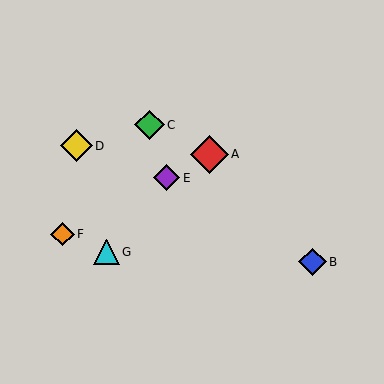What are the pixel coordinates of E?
Object E is at (166, 178).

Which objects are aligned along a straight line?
Objects A, E, F are aligned along a straight line.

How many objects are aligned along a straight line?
3 objects (A, E, F) are aligned along a straight line.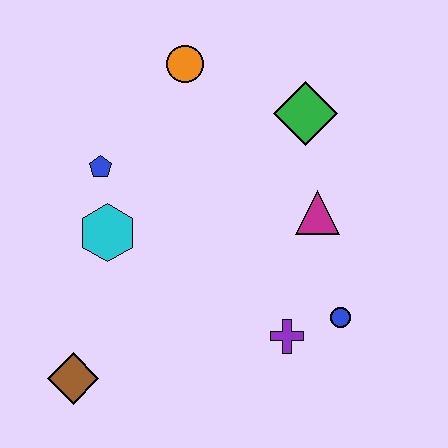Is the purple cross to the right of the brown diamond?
Yes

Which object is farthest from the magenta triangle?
The brown diamond is farthest from the magenta triangle.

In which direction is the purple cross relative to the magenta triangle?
The purple cross is below the magenta triangle.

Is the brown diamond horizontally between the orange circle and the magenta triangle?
No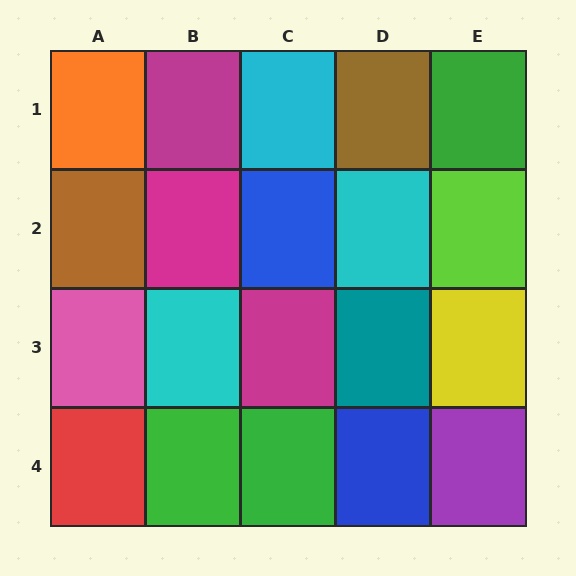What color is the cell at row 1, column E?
Green.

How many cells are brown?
2 cells are brown.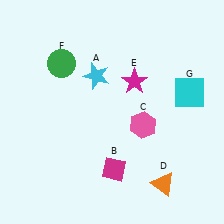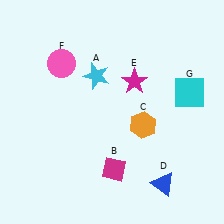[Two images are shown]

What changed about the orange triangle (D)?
In Image 1, D is orange. In Image 2, it changed to blue.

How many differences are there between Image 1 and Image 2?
There are 3 differences between the two images.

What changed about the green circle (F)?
In Image 1, F is green. In Image 2, it changed to pink.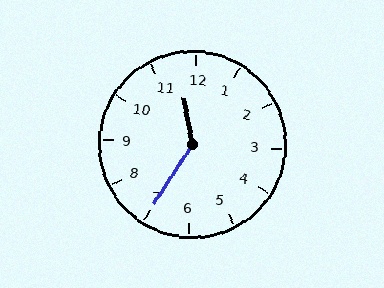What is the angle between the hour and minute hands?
Approximately 138 degrees.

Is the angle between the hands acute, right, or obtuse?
It is obtuse.